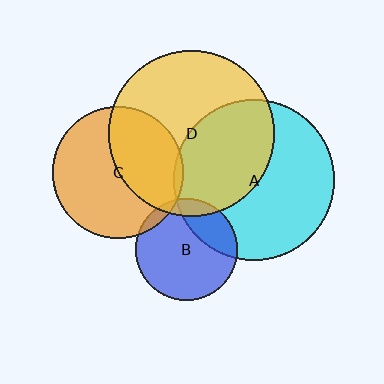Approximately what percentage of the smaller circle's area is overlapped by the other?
Approximately 5%.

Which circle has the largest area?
Circle D (yellow).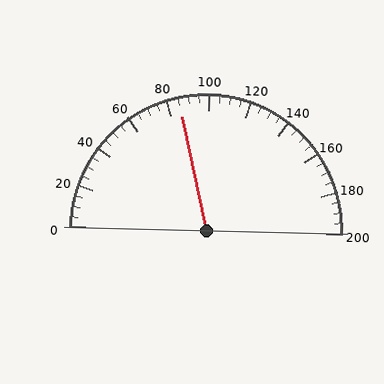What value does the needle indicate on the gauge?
The needle indicates approximately 85.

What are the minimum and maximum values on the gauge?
The gauge ranges from 0 to 200.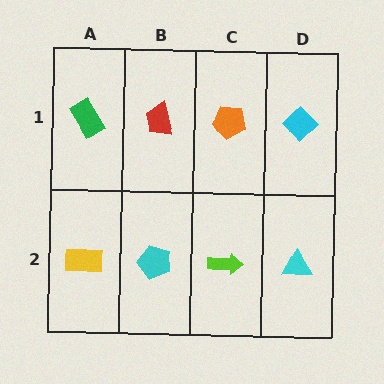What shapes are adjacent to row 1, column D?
A cyan triangle (row 2, column D), an orange pentagon (row 1, column C).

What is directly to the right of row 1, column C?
A cyan diamond.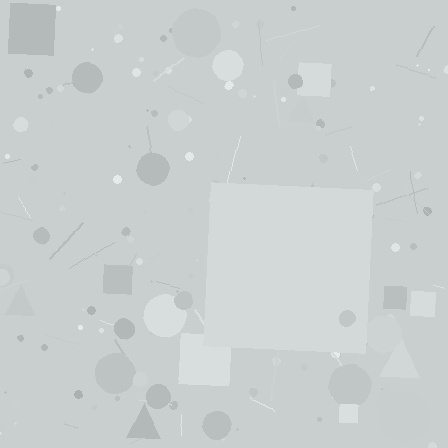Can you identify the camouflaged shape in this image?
The camouflaged shape is a square.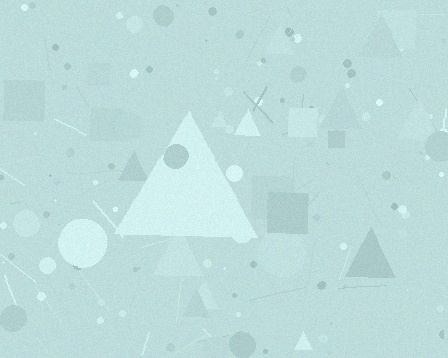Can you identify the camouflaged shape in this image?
The camouflaged shape is a triangle.